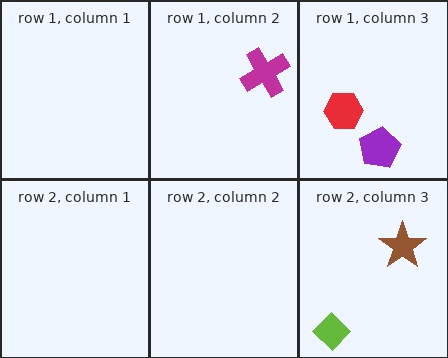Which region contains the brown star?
The row 2, column 3 region.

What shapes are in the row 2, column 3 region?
The lime diamond, the brown star.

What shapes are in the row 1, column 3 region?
The purple pentagon, the red hexagon.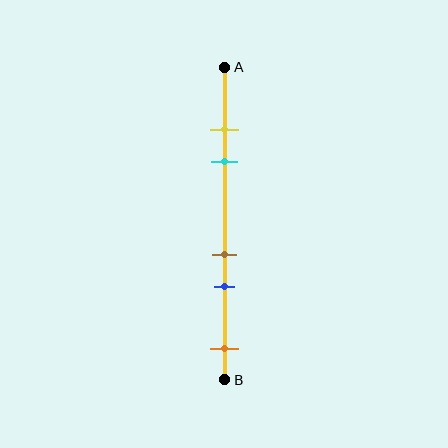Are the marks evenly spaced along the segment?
No, the marks are not evenly spaced.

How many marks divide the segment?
There are 5 marks dividing the segment.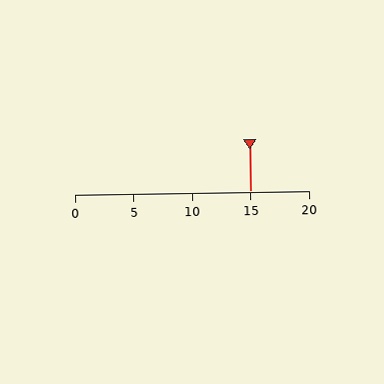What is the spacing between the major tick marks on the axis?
The major ticks are spaced 5 apart.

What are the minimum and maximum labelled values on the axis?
The axis runs from 0 to 20.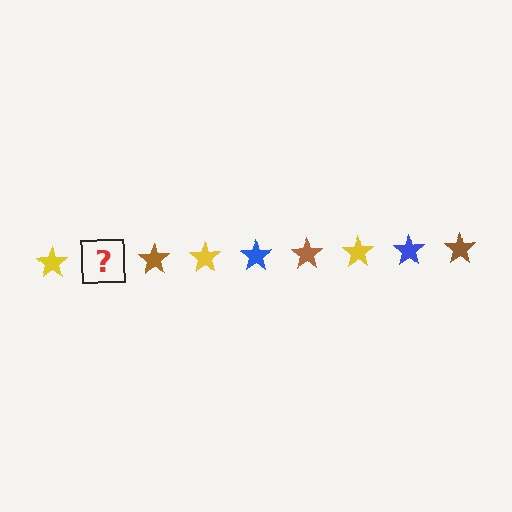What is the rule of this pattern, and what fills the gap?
The rule is that the pattern cycles through yellow, blue, brown stars. The gap should be filled with a blue star.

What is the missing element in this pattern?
The missing element is a blue star.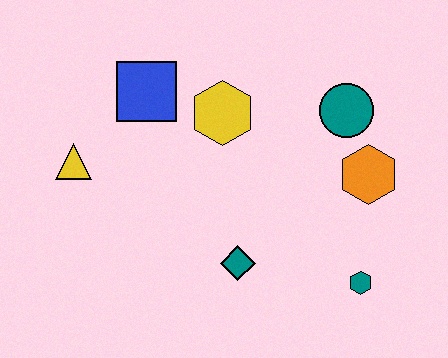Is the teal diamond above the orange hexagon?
No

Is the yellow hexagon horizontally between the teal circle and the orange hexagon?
No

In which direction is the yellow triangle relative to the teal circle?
The yellow triangle is to the left of the teal circle.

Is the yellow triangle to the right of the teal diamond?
No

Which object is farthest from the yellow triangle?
The teal hexagon is farthest from the yellow triangle.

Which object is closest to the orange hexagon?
The teal circle is closest to the orange hexagon.